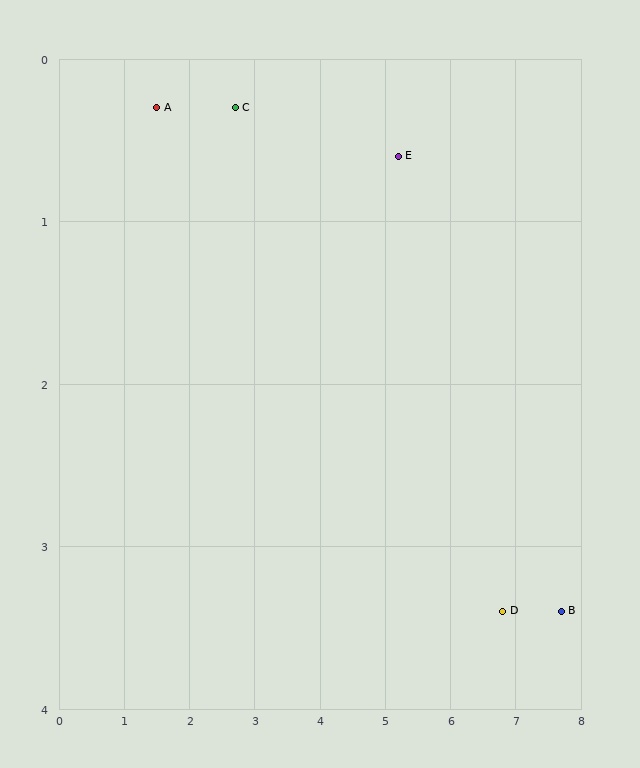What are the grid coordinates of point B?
Point B is at approximately (7.7, 3.4).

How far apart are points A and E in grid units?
Points A and E are about 3.7 grid units apart.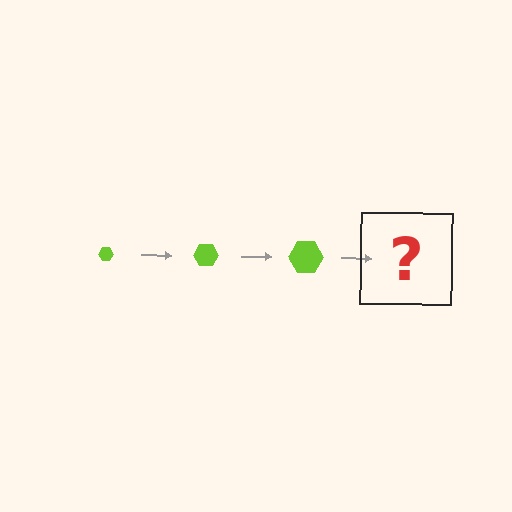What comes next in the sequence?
The next element should be a lime hexagon, larger than the previous one.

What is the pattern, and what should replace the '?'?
The pattern is that the hexagon gets progressively larger each step. The '?' should be a lime hexagon, larger than the previous one.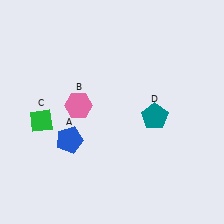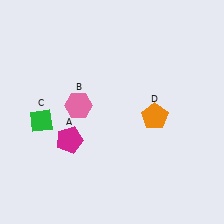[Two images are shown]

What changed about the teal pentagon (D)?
In Image 1, D is teal. In Image 2, it changed to orange.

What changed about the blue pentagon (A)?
In Image 1, A is blue. In Image 2, it changed to magenta.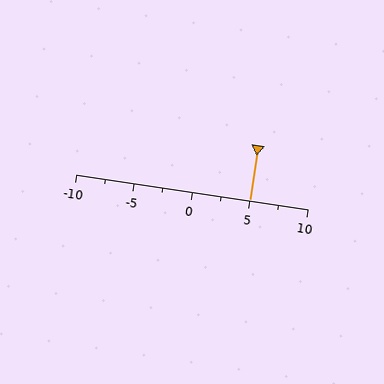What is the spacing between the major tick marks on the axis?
The major ticks are spaced 5 apart.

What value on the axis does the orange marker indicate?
The marker indicates approximately 5.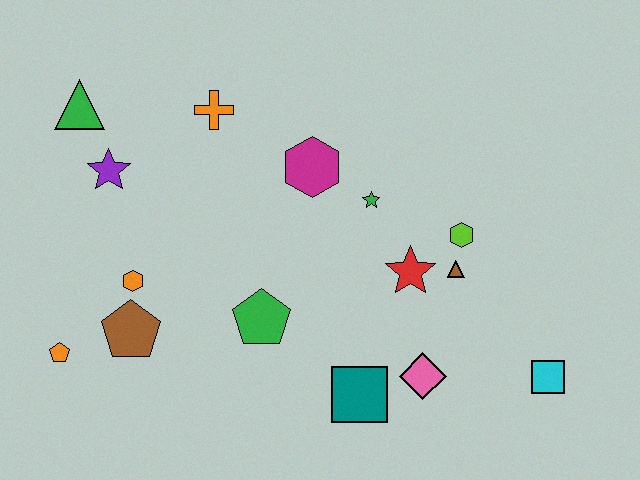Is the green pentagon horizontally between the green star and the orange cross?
Yes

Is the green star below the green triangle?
Yes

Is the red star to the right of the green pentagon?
Yes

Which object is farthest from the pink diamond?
The green triangle is farthest from the pink diamond.